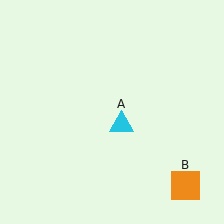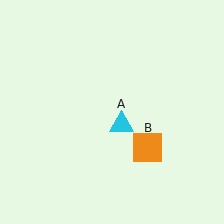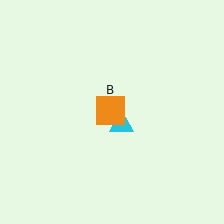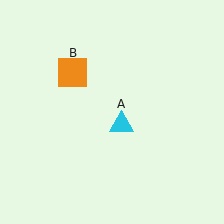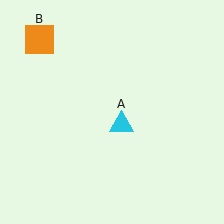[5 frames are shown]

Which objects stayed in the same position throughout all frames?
Cyan triangle (object A) remained stationary.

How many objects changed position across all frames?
1 object changed position: orange square (object B).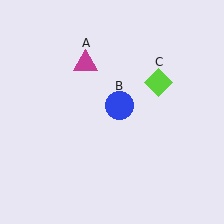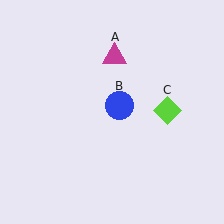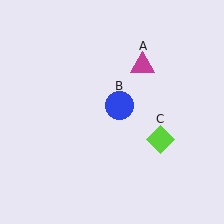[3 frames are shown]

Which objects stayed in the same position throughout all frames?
Blue circle (object B) remained stationary.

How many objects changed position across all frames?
2 objects changed position: magenta triangle (object A), lime diamond (object C).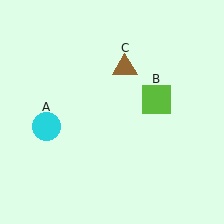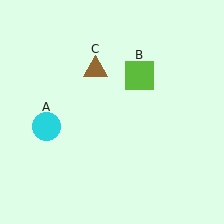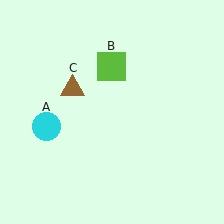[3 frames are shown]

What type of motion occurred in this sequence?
The lime square (object B), brown triangle (object C) rotated counterclockwise around the center of the scene.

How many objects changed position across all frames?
2 objects changed position: lime square (object B), brown triangle (object C).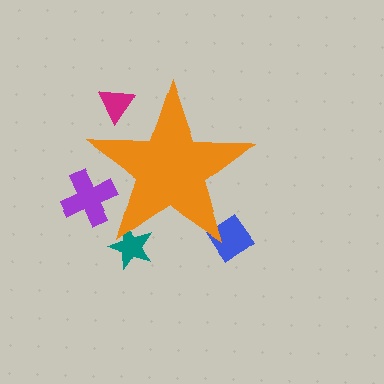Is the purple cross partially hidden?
Yes, the purple cross is partially hidden behind the orange star.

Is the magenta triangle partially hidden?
Yes, the magenta triangle is partially hidden behind the orange star.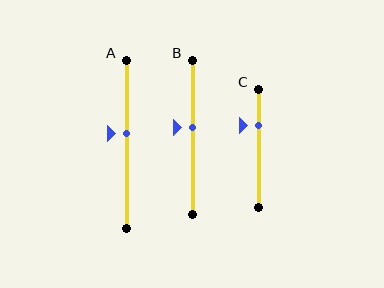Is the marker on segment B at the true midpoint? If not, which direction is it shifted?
No, the marker on segment B is shifted upward by about 6% of the segment length.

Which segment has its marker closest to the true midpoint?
Segment B has its marker closest to the true midpoint.